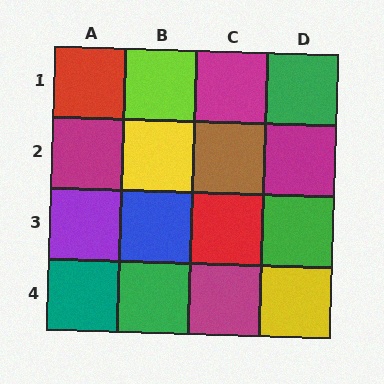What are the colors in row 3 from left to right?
Purple, blue, red, green.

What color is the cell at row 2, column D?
Magenta.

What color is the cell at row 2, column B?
Yellow.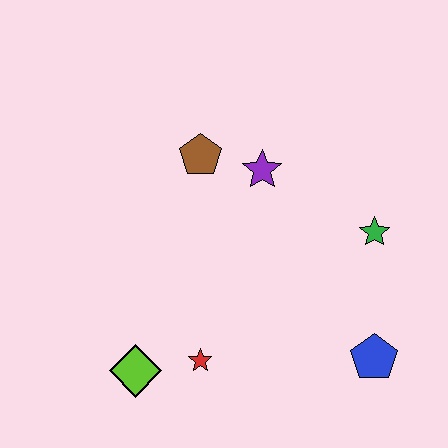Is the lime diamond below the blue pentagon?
Yes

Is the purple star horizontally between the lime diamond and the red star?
No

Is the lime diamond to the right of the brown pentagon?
No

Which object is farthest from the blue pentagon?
The brown pentagon is farthest from the blue pentagon.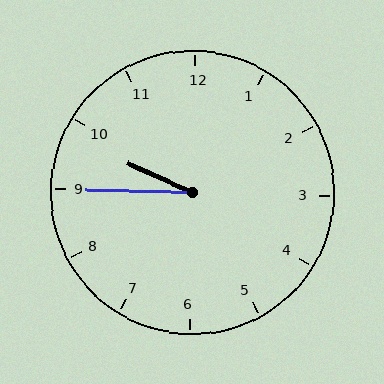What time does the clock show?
9:45.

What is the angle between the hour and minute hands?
Approximately 22 degrees.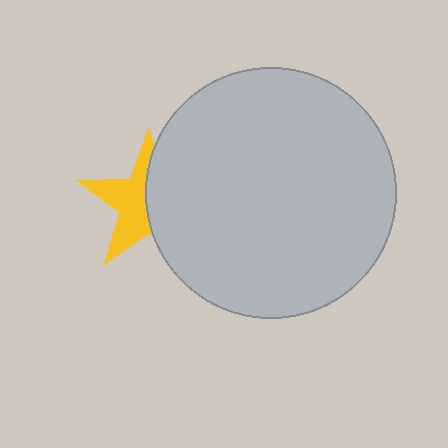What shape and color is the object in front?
The object in front is a light gray circle.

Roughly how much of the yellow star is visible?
About half of it is visible (roughly 51%).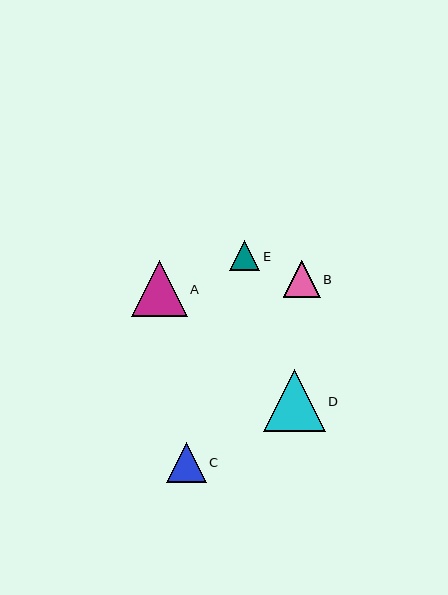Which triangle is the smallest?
Triangle E is the smallest with a size of approximately 30 pixels.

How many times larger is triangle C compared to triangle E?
Triangle C is approximately 1.3 times the size of triangle E.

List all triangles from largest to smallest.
From largest to smallest: D, A, C, B, E.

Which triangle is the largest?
Triangle D is the largest with a size of approximately 61 pixels.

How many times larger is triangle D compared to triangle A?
Triangle D is approximately 1.1 times the size of triangle A.